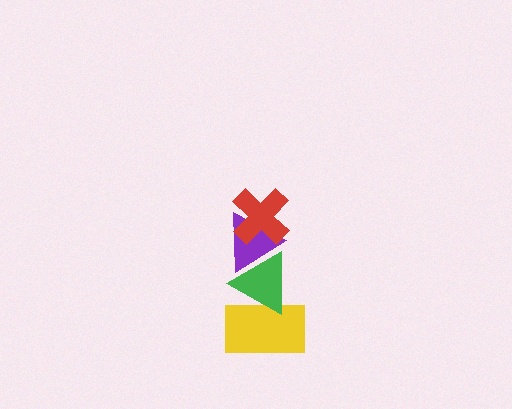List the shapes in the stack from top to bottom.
From top to bottom: the red cross, the purple triangle, the green triangle, the yellow rectangle.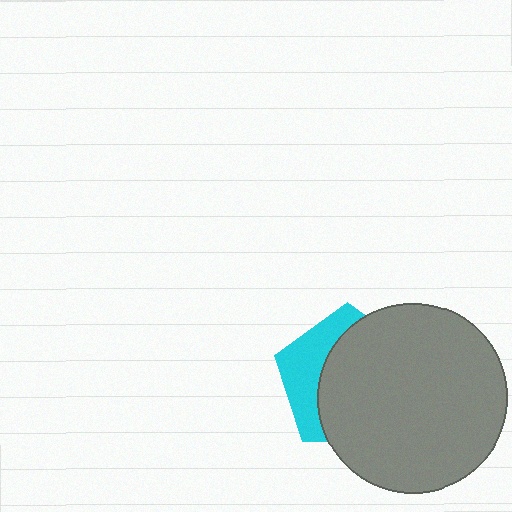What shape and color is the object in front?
The object in front is a gray circle.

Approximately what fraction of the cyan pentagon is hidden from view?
Roughly 67% of the cyan pentagon is hidden behind the gray circle.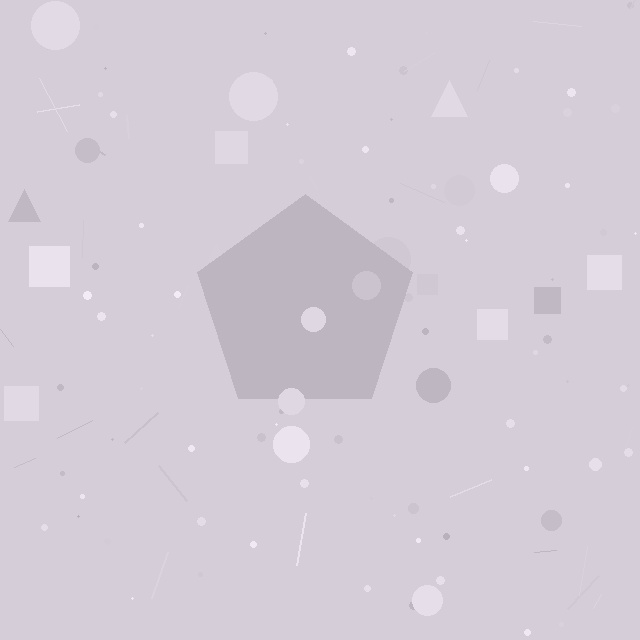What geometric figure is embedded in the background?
A pentagon is embedded in the background.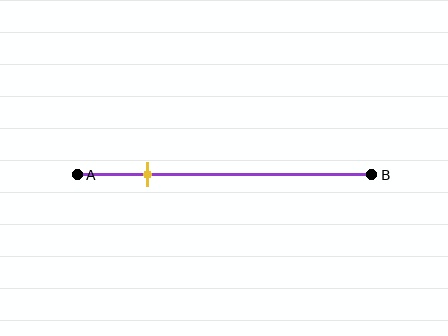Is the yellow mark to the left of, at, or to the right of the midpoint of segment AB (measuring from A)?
The yellow mark is to the left of the midpoint of segment AB.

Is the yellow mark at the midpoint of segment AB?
No, the mark is at about 25% from A, not at the 50% midpoint.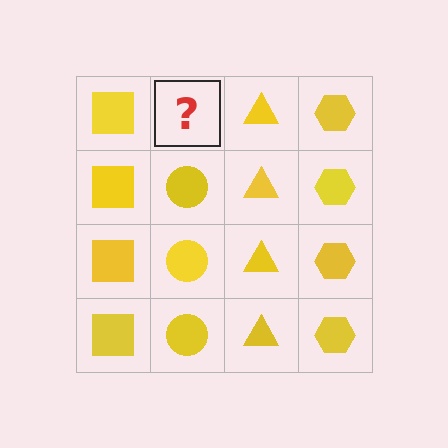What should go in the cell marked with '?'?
The missing cell should contain a yellow circle.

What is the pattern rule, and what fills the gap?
The rule is that each column has a consistent shape. The gap should be filled with a yellow circle.